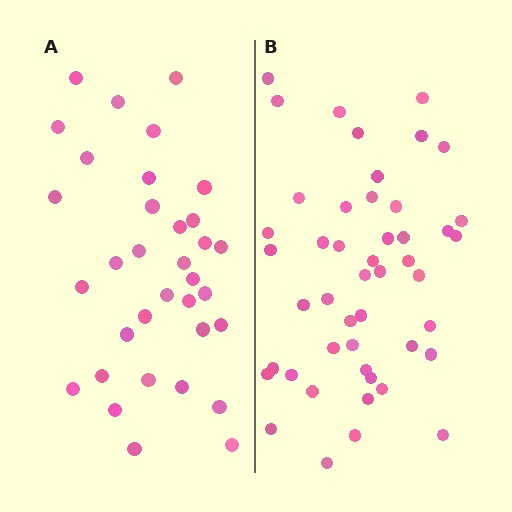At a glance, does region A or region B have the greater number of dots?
Region B (the right region) has more dots.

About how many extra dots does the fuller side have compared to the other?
Region B has approximately 15 more dots than region A.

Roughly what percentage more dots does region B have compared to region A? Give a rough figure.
About 40% more.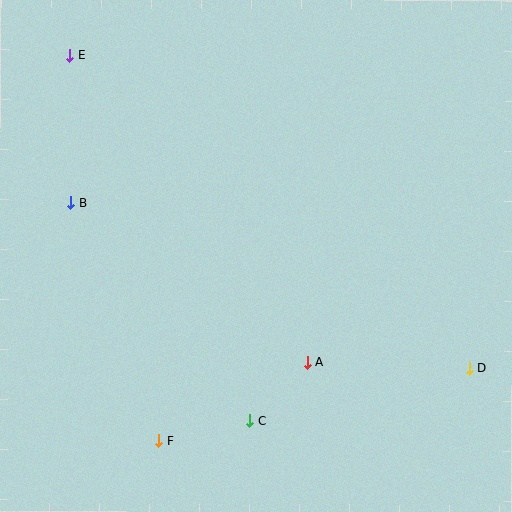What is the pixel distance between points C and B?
The distance between C and B is 282 pixels.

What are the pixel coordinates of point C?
Point C is at (250, 421).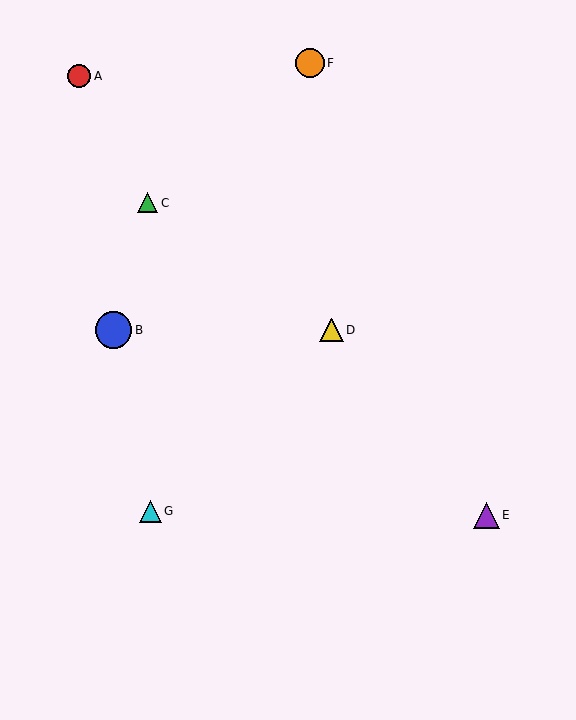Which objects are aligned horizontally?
Objects B, D are aligned horizontally.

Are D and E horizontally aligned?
No, D is at y≈330 and E is at y≈515.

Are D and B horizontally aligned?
Yes, both are at y≈330.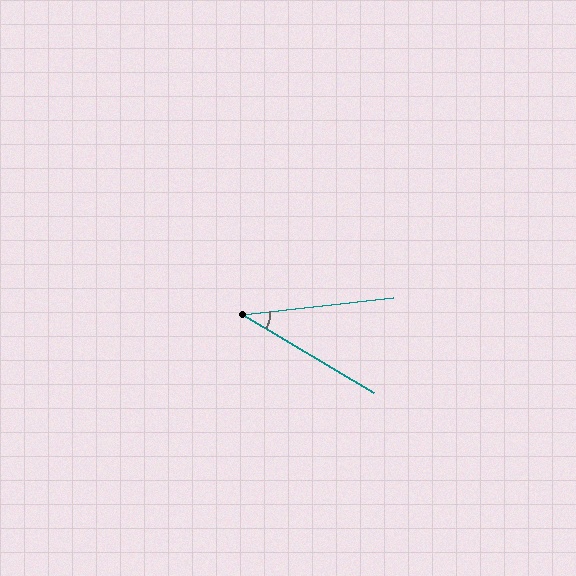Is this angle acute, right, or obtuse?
It is acute.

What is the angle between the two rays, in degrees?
Approximately 37 degrees.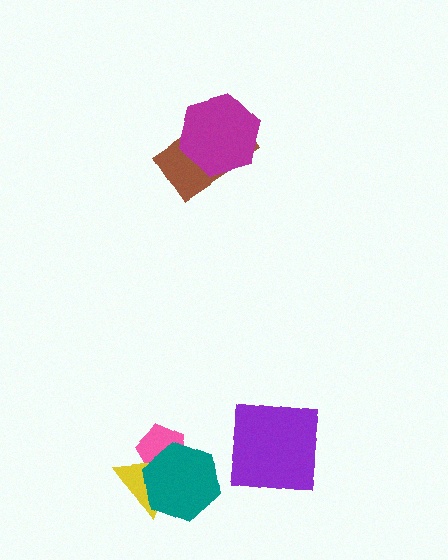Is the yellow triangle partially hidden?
Yes, it is partially covered by another shape.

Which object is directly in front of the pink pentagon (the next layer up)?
The yellow triangle is directly in front of the pink pentagon.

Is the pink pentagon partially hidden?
Yes, it is partially covered by another shape.